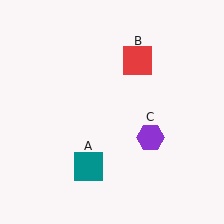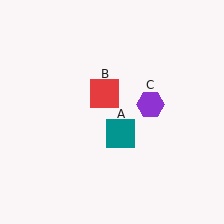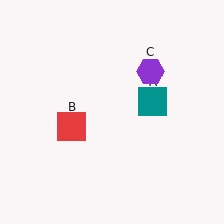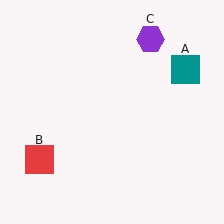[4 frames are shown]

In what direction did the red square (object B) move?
The red square (object B) moved down and to the left.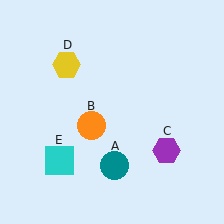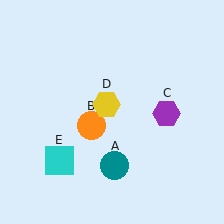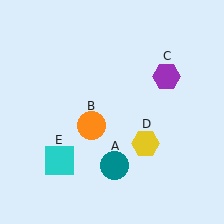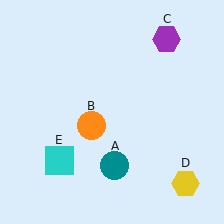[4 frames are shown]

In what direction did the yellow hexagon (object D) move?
The yellow hexagon (object D) moved down and to the right.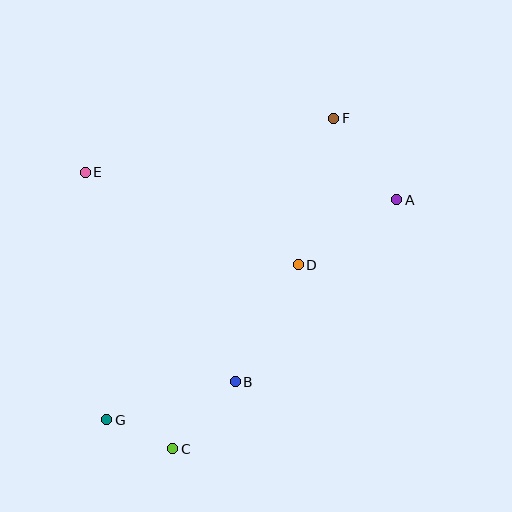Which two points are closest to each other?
Points C and G are closest to each other.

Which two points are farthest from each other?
Points F and G are farthest from each other.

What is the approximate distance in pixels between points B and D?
The distance between B and D is approximately 133 pixels.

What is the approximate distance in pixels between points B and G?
The distance between B and G is approximately 134 pixels.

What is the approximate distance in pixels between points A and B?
The distance between A and B is approximately 243 pixels.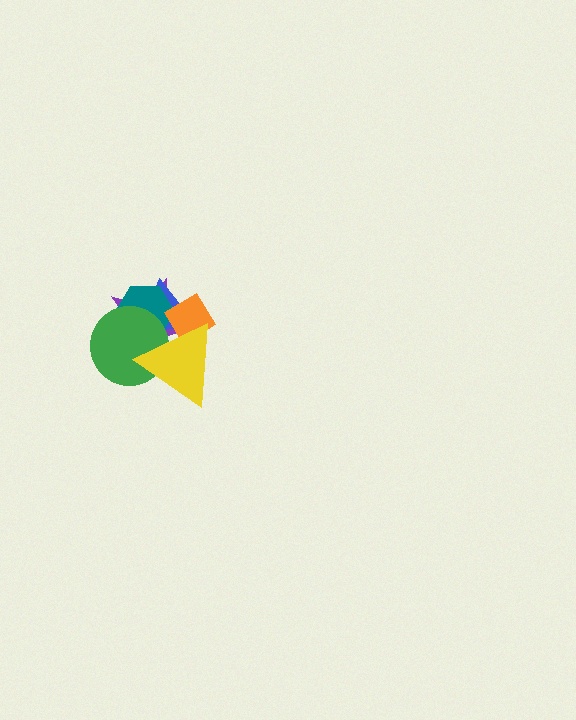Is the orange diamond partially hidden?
Yes, it is partially covered by another shape.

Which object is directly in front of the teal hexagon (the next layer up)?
The orange diamond is directly in front of the teal hexagon.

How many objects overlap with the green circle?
4 objects overlap with the green circle.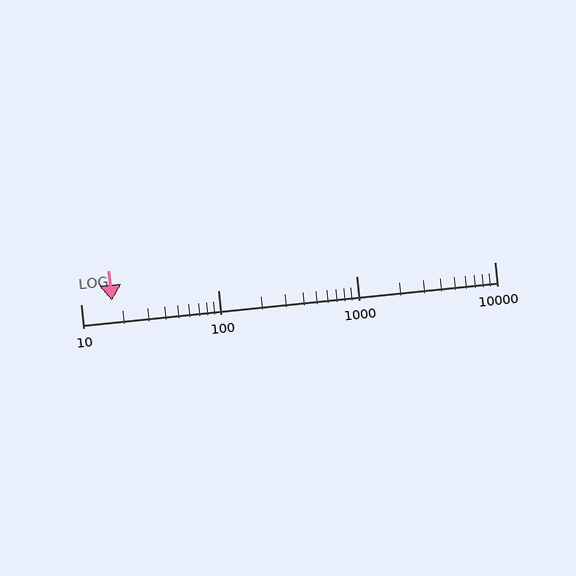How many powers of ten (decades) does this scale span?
The scale spans 3 decades, from 10 to 10000.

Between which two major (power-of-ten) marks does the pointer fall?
The pointer is between 10 and 100.